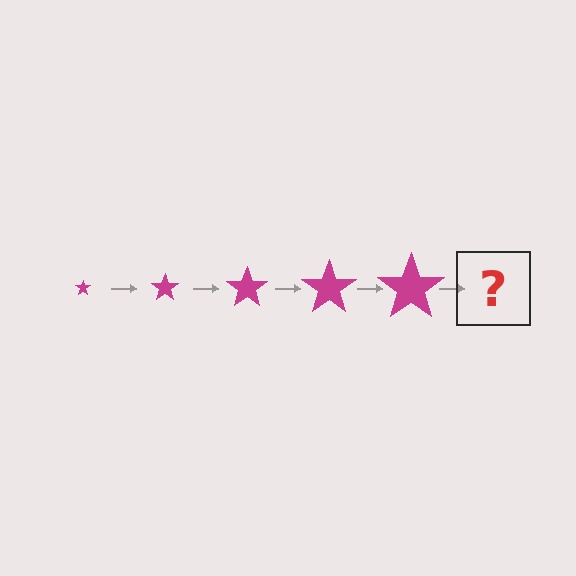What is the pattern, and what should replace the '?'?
The pattern is that the star gets progressively larger each step. The '?' should be a magenta star, larger than the previous one.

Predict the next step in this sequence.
The next step is a magenta star, larger than the previous one.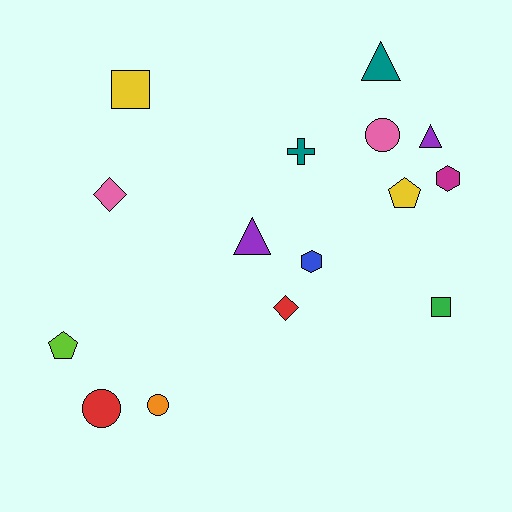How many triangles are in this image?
There are 3 triangles.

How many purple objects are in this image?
There are 2 purple objects.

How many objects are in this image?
There are 15 objects.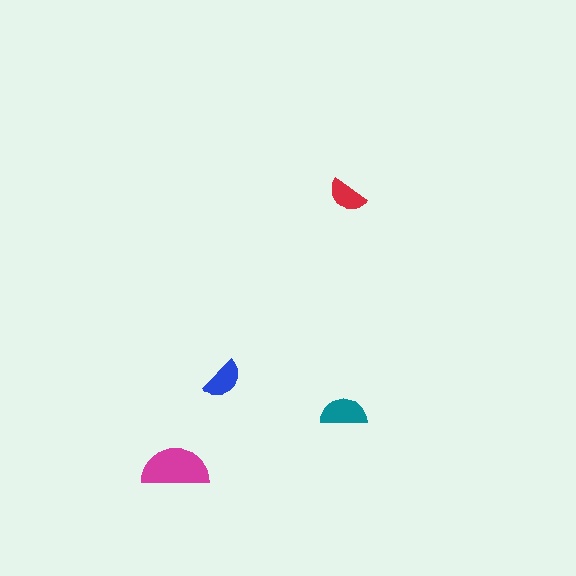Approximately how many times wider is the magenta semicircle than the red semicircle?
About 1.5 times wider.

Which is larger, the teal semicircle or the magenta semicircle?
The magenta one.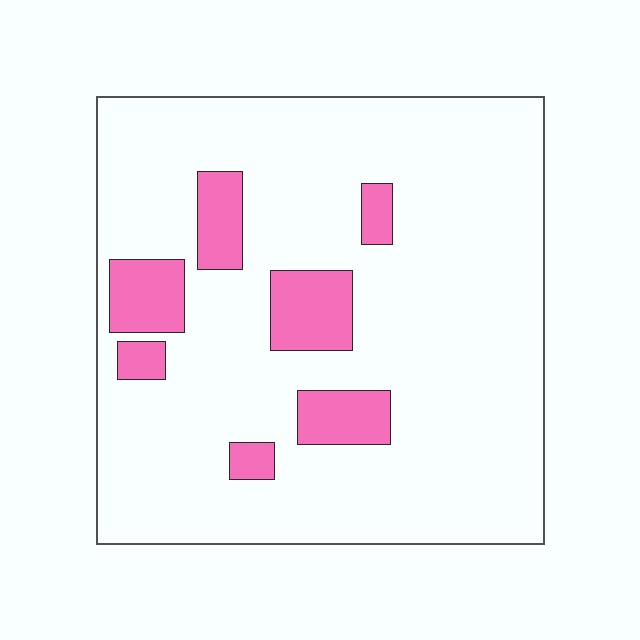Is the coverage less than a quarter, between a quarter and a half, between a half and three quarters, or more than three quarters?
Less than a quarter.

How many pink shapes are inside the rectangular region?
7.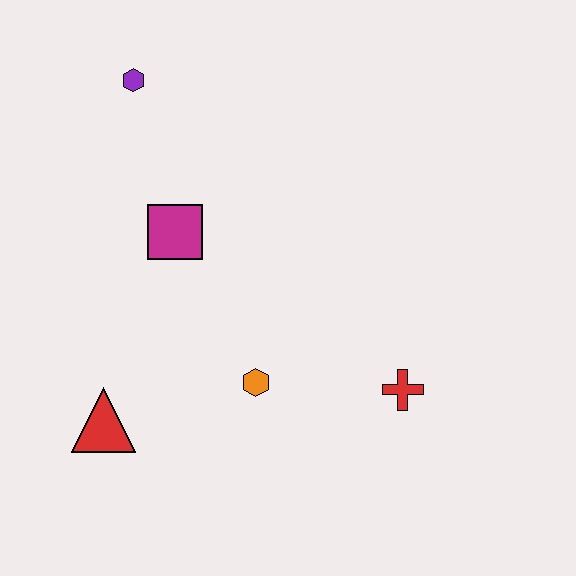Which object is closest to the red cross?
The orange hexagon is closest to the red cross.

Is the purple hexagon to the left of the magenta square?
Yes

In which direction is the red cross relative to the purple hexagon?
The red cross is below the purple hexagon.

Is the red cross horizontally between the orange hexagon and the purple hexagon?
No